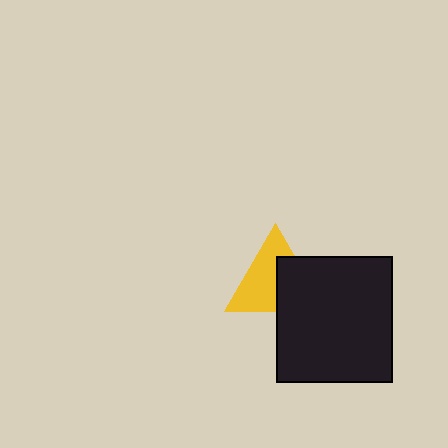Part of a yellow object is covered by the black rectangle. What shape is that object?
It is a triangle.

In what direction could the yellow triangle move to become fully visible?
The yellow triangle could move toward the upper-left. That would shift it out from behind the black rectangle entirely.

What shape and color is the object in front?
The object in front is a black rectangle.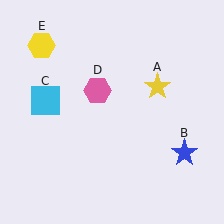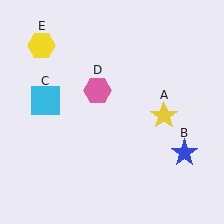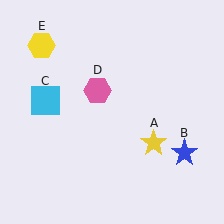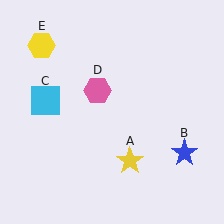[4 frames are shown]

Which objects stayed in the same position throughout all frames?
Blue star (object B) and cyan square (object C) and pink hexagon (object D) and yellow hexagon (object E) remained stationary.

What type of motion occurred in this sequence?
The yellow star (object A) rotated clockwise around the center of the scene.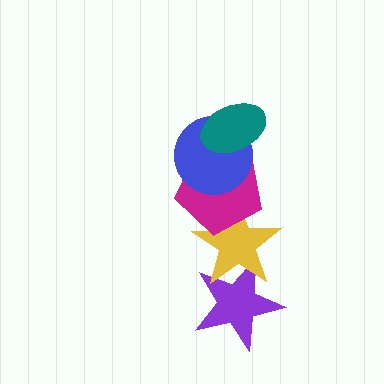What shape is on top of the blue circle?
The teal ellipse is on top of the blue circle.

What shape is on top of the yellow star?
The magenta pentagon is on top of the yellow star.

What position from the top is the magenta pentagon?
The magenta pentagon is 3rd from the top.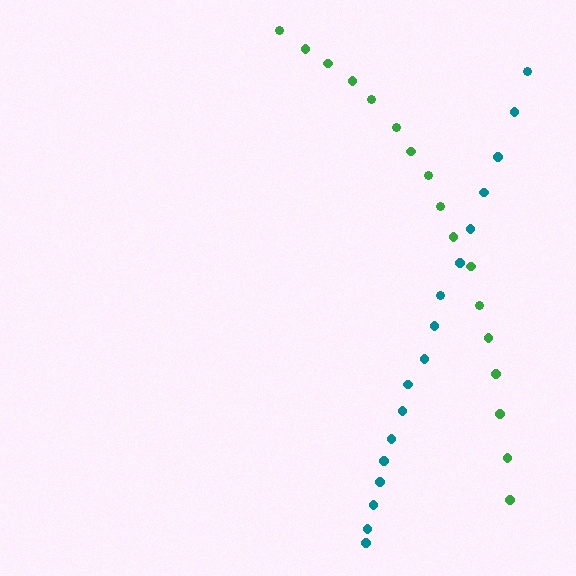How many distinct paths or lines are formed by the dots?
There are 2 distinct paths.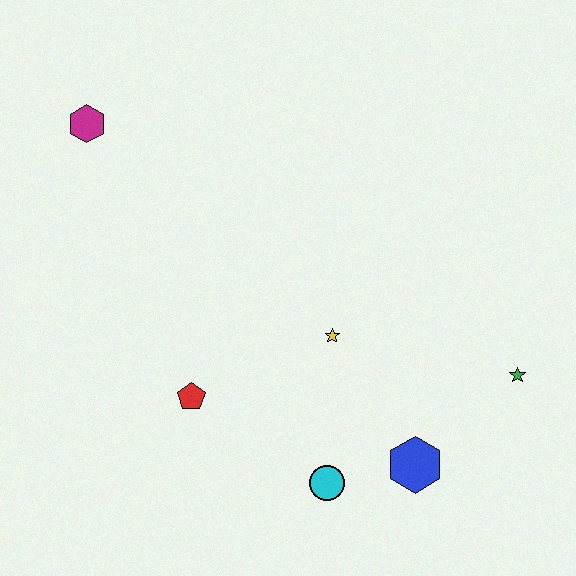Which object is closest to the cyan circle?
The blue hexagon is closest to the cyan circle.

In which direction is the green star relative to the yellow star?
The green star is to the right of the yellow star.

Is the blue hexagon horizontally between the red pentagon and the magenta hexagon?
No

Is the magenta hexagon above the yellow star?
Yes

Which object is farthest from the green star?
The magenta hexagon is farthest from the green star.